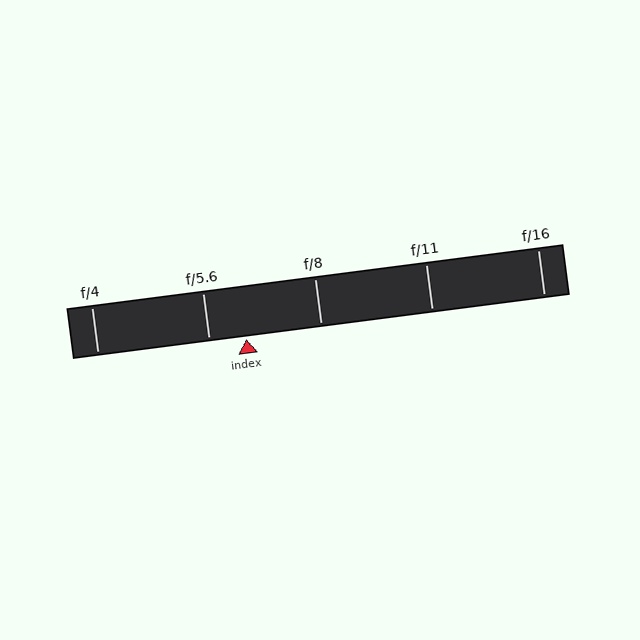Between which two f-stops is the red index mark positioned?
The index mark is between f/5.6 and f/8.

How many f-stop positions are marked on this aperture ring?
There are 5 f-stop positions marked.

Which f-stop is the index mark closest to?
The index mark is closest to f/5.6.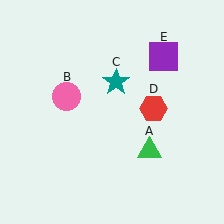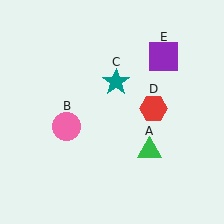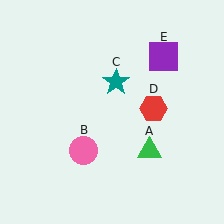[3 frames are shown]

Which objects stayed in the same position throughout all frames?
Green triangle (object A) and teal star (object C) and red hexagon (object D) and purple square (object E) remained stationary.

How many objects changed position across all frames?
1 object changed position: pink circle (object B).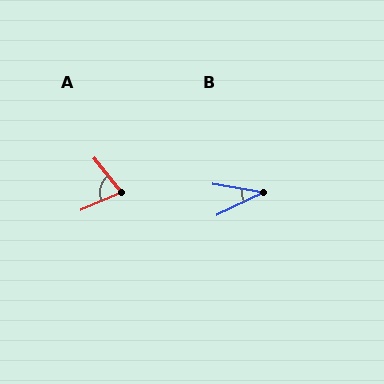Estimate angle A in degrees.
Approximately 74 degrees.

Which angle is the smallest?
B, at approximately 35 degrees.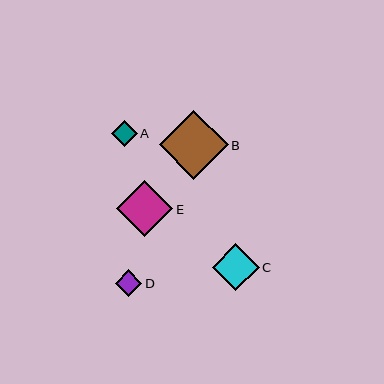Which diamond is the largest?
Diamond B is the largest with a size of approximately 69 pixels.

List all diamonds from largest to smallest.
From largest to smallest: B, E, C, D, A.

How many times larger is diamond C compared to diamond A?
Diamond C is approximately 1.8 times the size of diamond A.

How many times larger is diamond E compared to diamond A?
Diamond E is approximately 2.2 times the size of diamond A.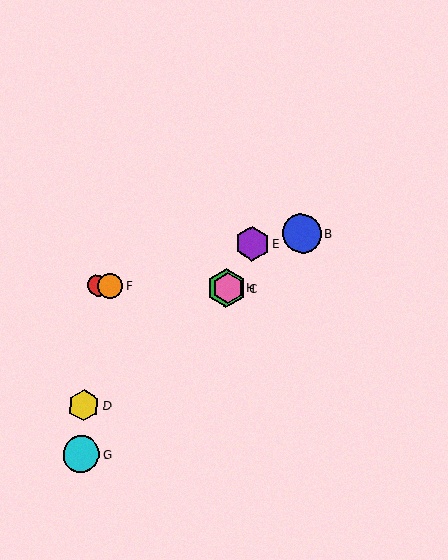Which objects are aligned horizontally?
Objects A, C, F, H are aligned horizontally.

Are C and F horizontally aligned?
Yes, both are at y≈288.